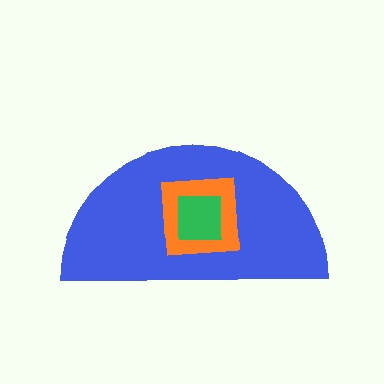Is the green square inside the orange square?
Yes.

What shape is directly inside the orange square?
The green square.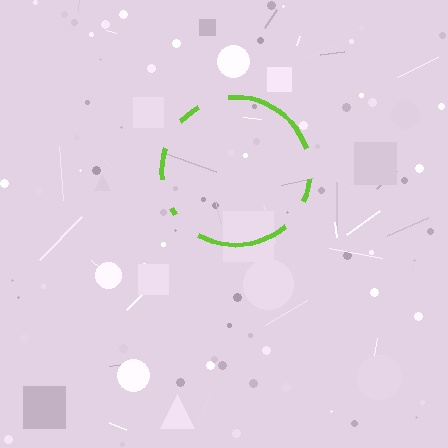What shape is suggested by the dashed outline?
The dashed outline suggests a circle.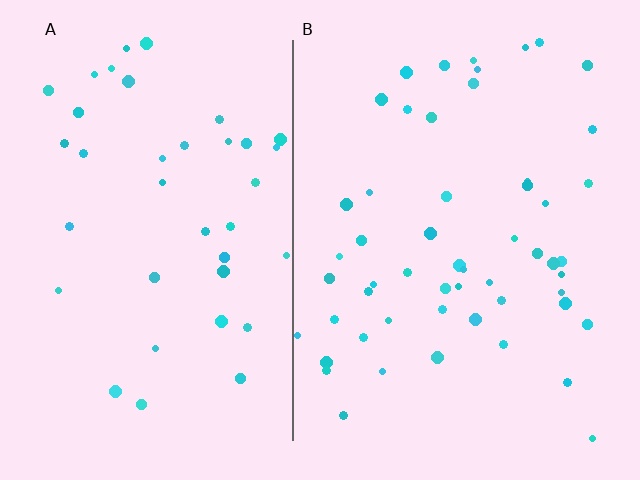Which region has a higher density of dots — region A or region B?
B (the right).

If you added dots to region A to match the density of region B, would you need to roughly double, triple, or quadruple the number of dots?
Approximately double.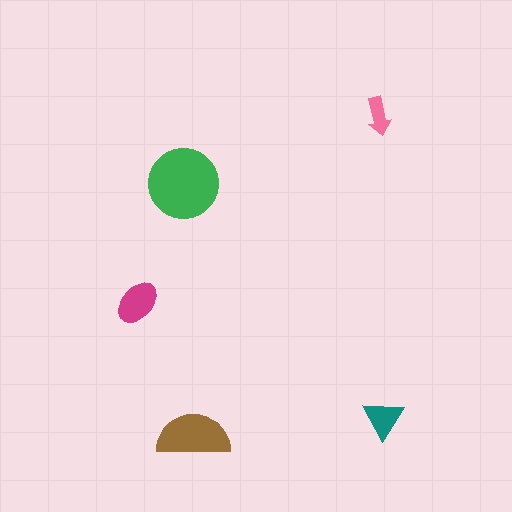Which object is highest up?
The pink arrow is topmost.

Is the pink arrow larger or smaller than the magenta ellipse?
Smaller.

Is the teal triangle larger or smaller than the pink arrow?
Larger.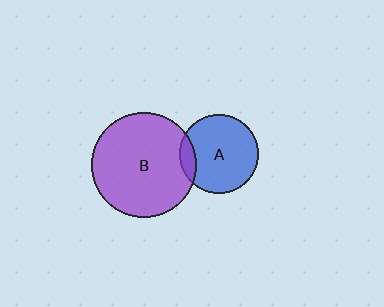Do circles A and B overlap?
Yes.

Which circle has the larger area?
Circle B (purple).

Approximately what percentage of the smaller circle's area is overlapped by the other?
Approximately 10%.